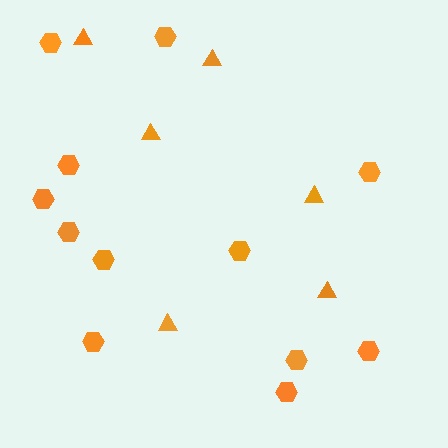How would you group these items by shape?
There are 2 groups: one group of hexagons (12) and one group of triangles (6).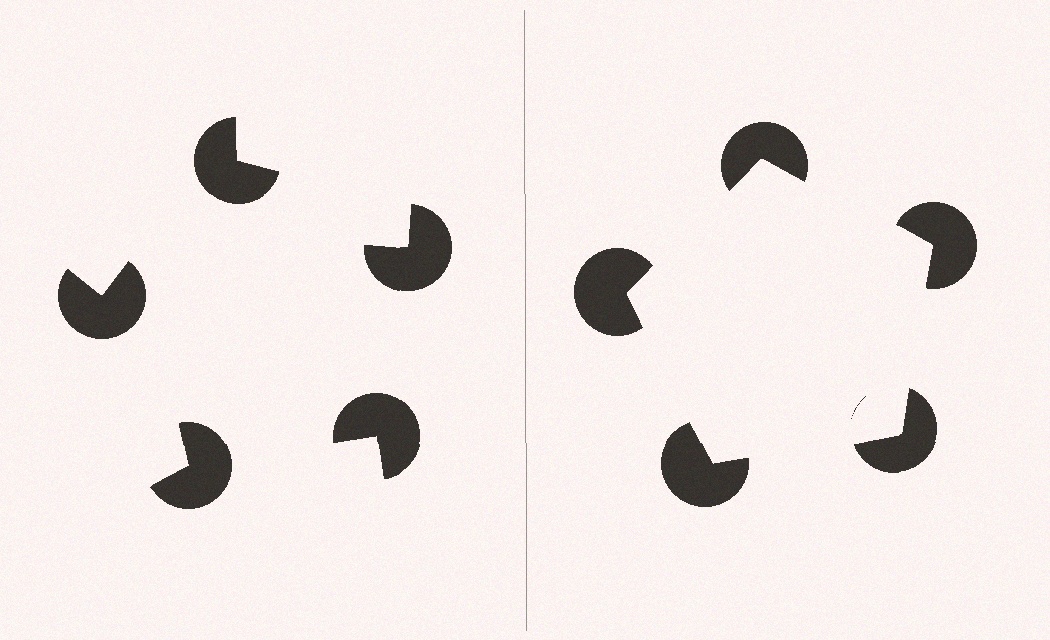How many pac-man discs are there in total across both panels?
10 — 5 on each side.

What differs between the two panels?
The pac-man discs are positioned identically on both sides; only the wedge orientations differ. On the right they align to a pentagon; on the left they are misaligned.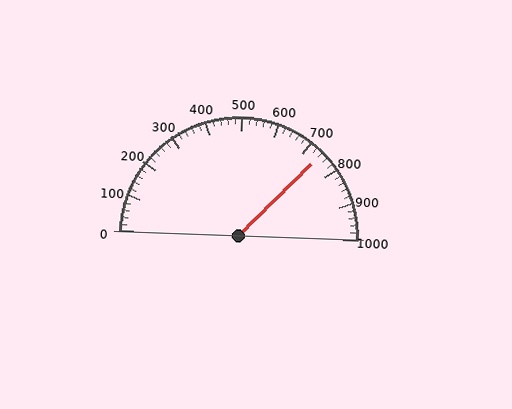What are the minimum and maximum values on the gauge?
The gauge ranges from 0 to 1000.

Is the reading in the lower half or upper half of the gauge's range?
The reading is in the upper half of the range (0 to 1000).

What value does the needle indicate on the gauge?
The needle indicates approximately 740.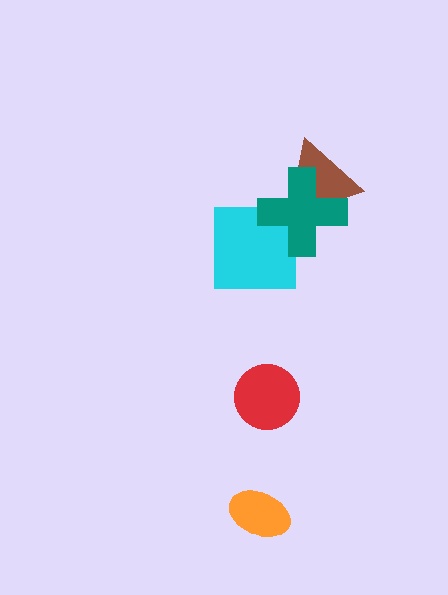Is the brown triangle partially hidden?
Yes, it is partially covered by another shape.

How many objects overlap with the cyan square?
1 object overlaps with the cyan square.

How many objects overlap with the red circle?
0 objects overlap with the red circle.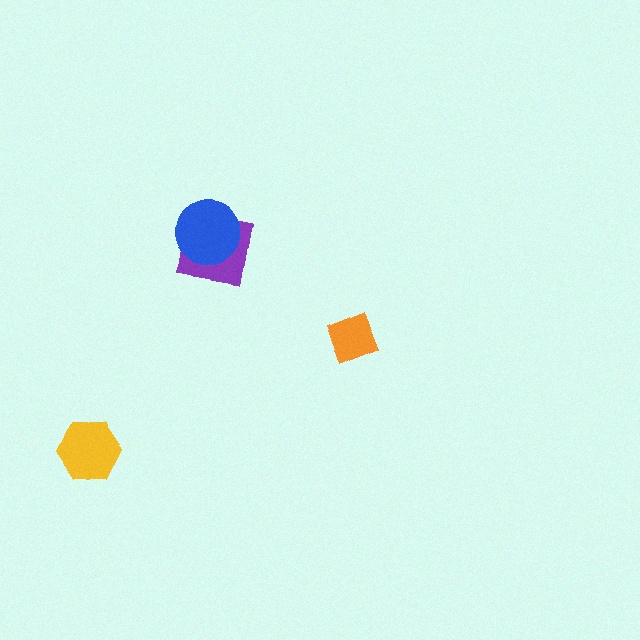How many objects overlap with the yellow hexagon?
0 objects overlap with the yellow hexagon.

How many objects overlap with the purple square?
1 object overlaps with the purple square.